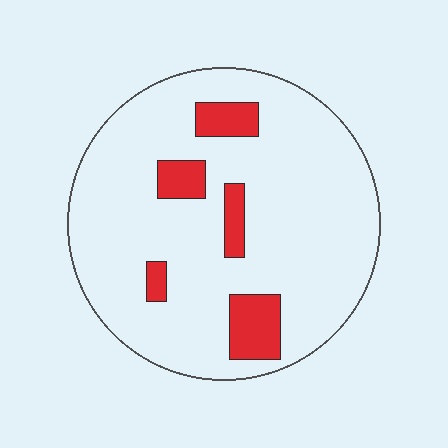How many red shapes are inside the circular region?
5.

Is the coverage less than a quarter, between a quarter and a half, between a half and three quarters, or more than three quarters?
Less than a quarter.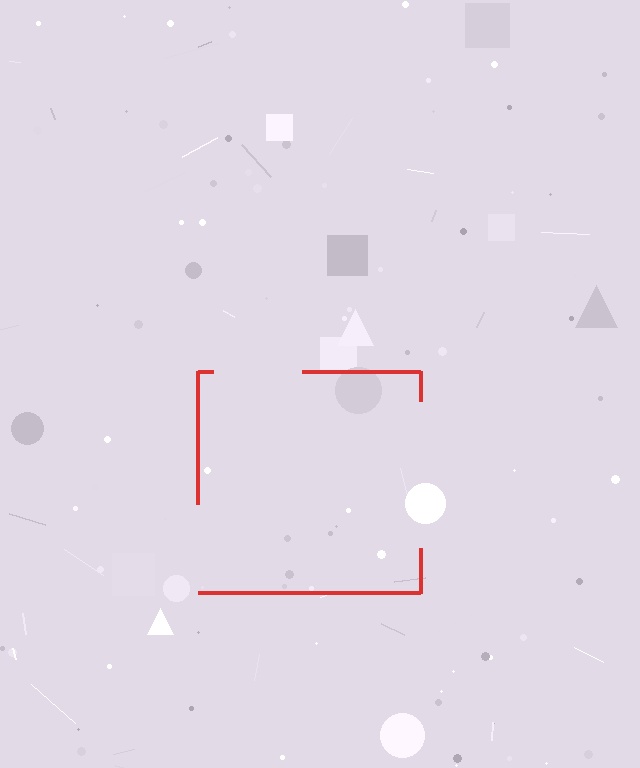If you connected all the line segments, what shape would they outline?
They would outline a square.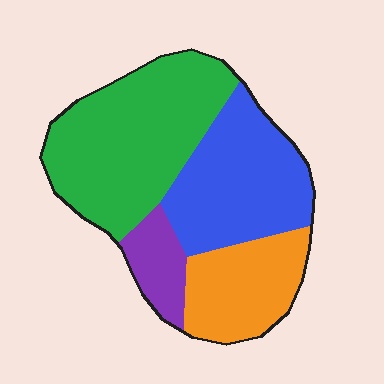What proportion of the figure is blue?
Blue covers 30% of the figure.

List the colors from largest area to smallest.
From largest to smallest: green, blue, orange, purple.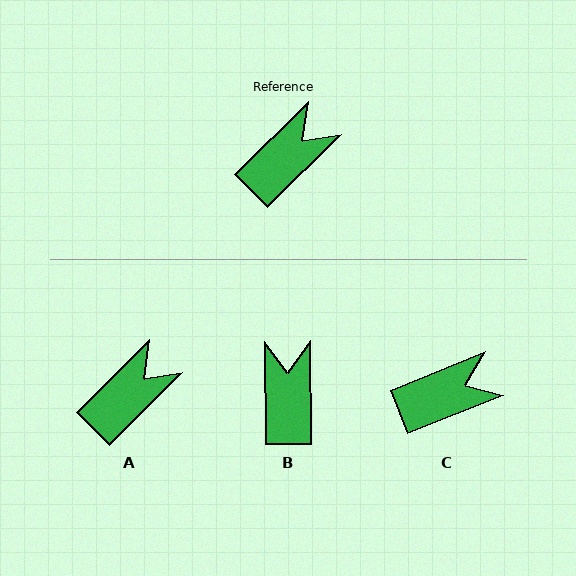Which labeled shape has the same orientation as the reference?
A.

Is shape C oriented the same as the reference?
No, it is off by about 23 degrees.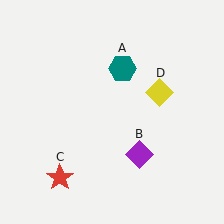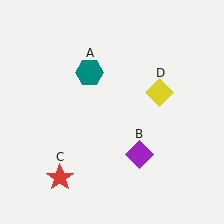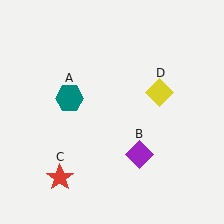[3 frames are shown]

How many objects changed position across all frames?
1 object changed position: teal hexagon (object A).